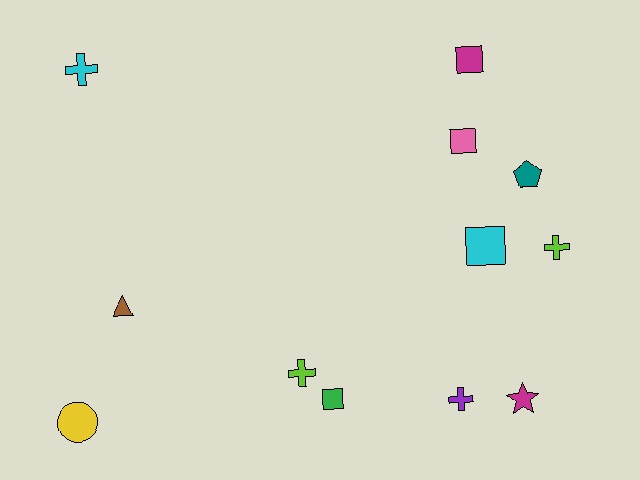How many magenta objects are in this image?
There are 2 magenta objects.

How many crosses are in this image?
There are 4 crosses.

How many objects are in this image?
There are 12 objects.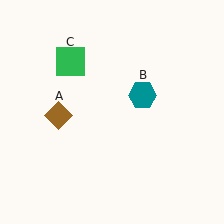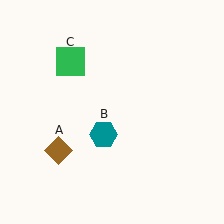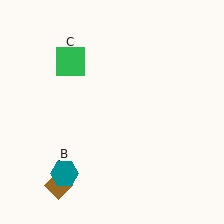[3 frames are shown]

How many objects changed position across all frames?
2 objects changed position: brown diamond (object A), teal hexagon (object B).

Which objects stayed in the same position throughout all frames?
Green square (object C) remained stationary.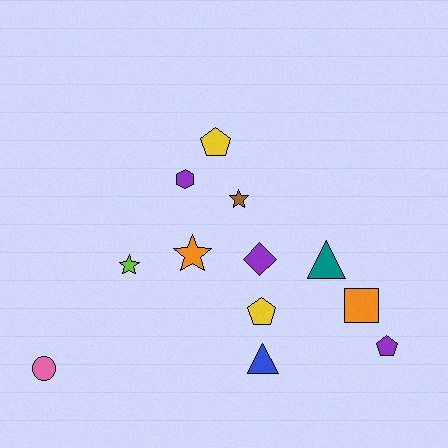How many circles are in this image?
There is 1 circle.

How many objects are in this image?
There are 12 objects.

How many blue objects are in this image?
There is 1 blue object.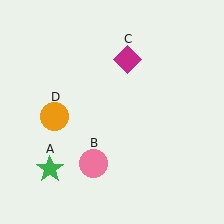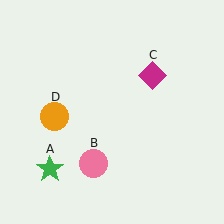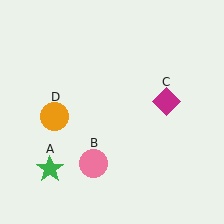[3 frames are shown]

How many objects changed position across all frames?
1 object changed position: magenta diamond (object C).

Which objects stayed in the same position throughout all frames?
Green star (object A) and pink circle (object B) and orange circle (object D) remained stationary.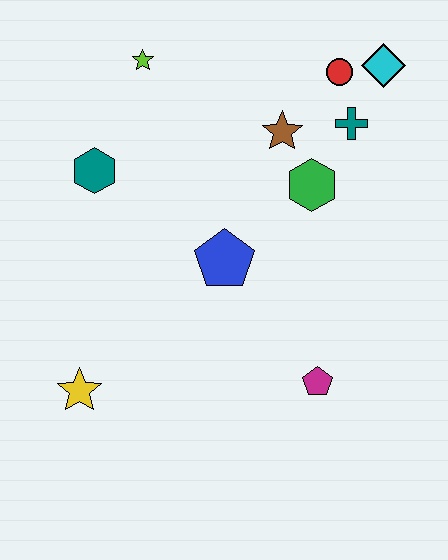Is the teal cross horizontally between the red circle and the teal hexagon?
No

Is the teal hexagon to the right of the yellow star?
Yes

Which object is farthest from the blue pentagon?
The cyan diamond is farthest from the blue pentagon.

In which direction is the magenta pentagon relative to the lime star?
The magenta pentagon is below the lime star.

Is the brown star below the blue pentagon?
No